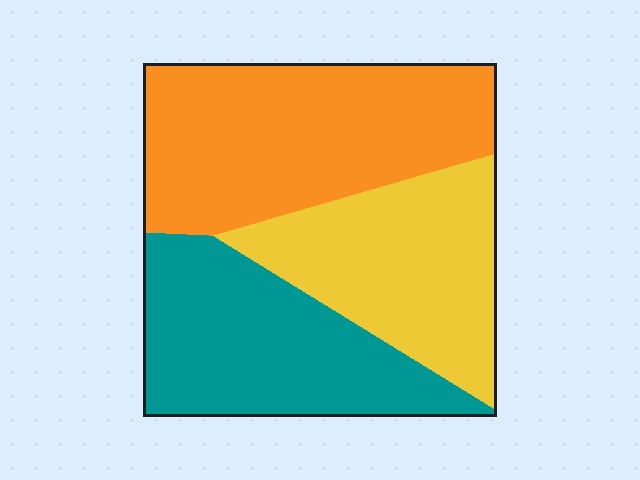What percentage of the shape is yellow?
Yellow takes up between a sixth and a third of the shape.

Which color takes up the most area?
Orange, at roughly 40%.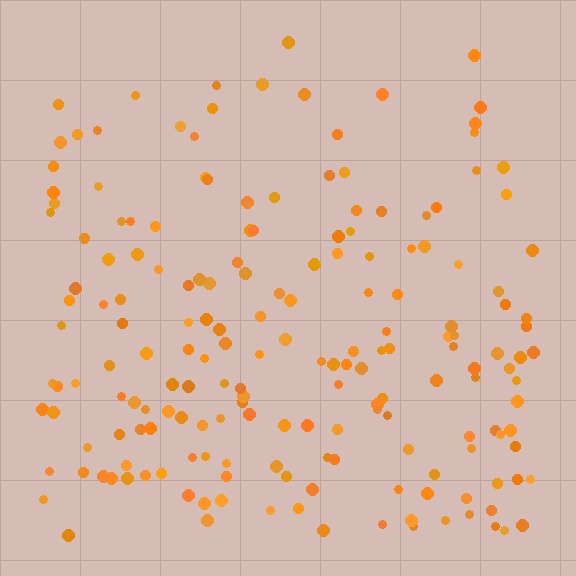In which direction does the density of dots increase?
From top to bottom, with the bottom side densest.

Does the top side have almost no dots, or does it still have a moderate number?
Still a moderate number, just noticeably fewer than the bottom.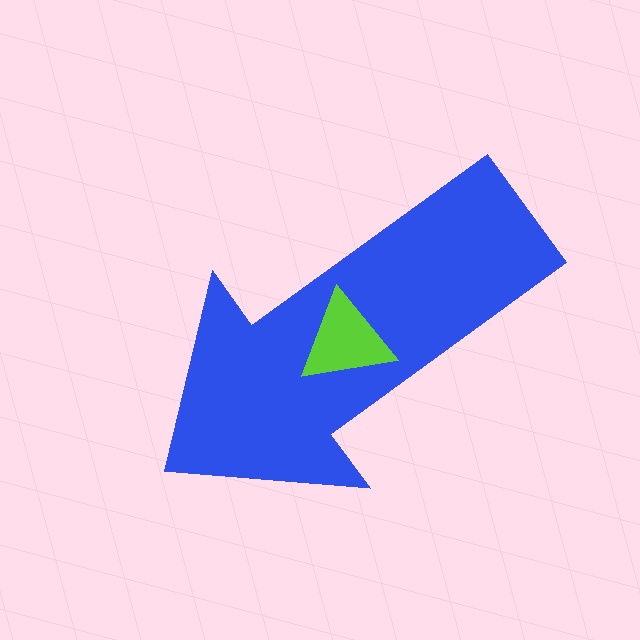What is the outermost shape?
The blue arrow.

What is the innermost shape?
The lime triangle.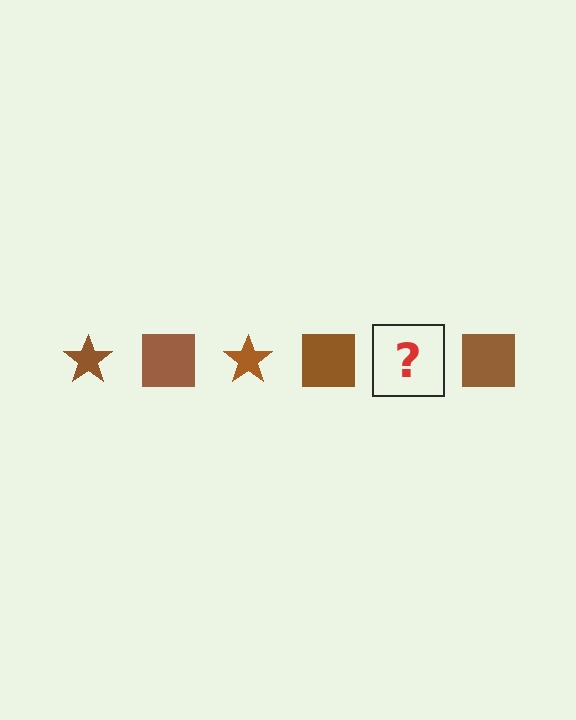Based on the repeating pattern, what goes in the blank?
The blank should be a brown star.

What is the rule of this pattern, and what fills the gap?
The rule is that the pattern cycles through star, square shapes in brown. The gap should be filled with a brown star.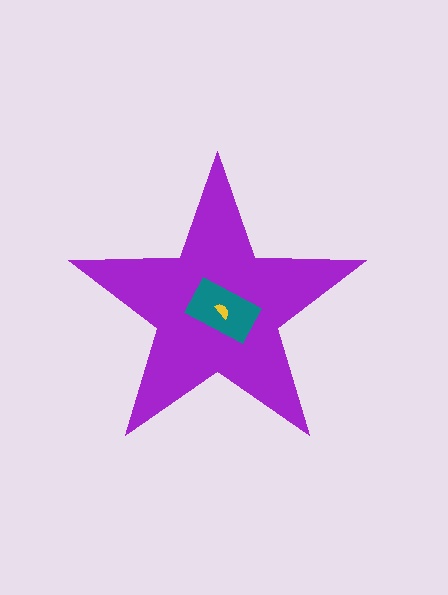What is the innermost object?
The yellow semicircle.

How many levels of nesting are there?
3.